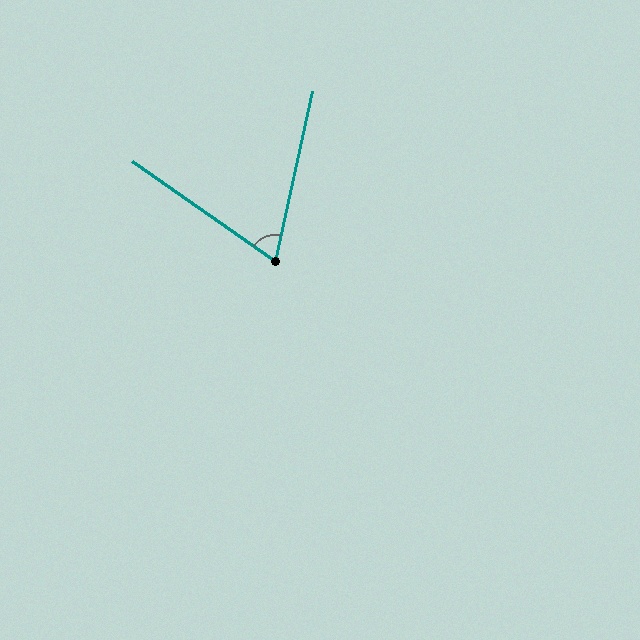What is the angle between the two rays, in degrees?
Approximately 68 degrees.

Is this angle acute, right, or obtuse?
It is acute.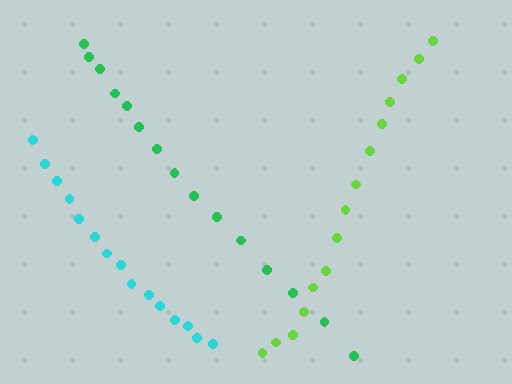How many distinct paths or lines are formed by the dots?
There are 3 distinct paths.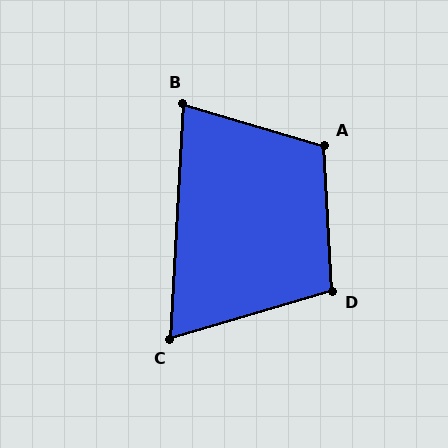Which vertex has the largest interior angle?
A, at approximately 109 degrees.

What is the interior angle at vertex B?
Approximately 77 degrees (acute).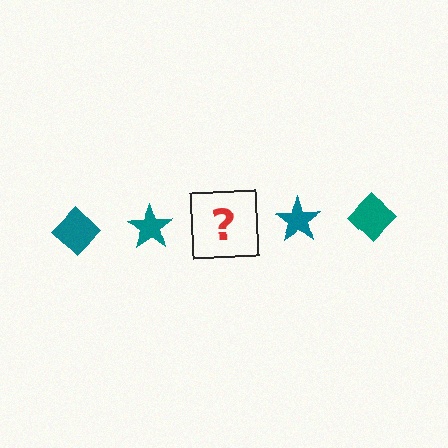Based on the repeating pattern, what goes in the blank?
The blank should be a teal diamond.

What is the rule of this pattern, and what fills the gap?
The rule is that the pattern cycles through diamond, star shapes in teal. The gap should be filled with a teal diamond.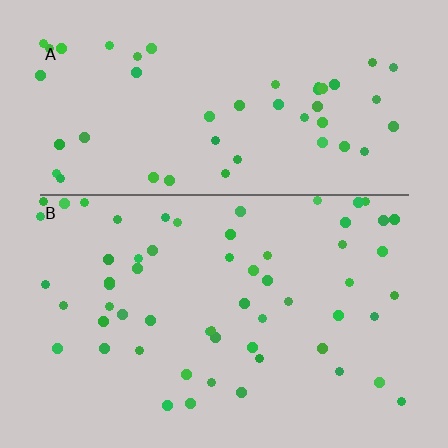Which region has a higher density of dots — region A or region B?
B (the bottom).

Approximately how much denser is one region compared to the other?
Approximately 1.2× — region B over region A.